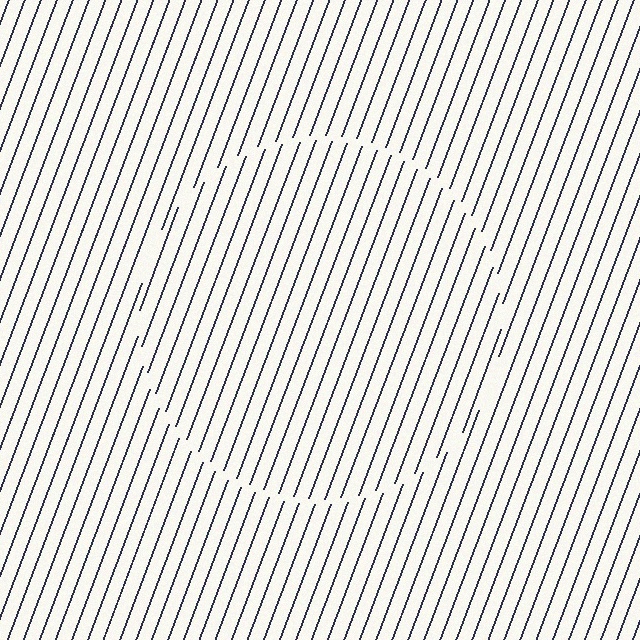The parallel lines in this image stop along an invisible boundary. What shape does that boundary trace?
An illusory circle. The interior of the shape contains the same grating, shifted by half a period — the contour is defined by the phase discontinuity where line-ends from the inner and outer gratings abut.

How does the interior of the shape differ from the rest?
The interior of the shape contains the same grating, shifted by half a period — the contour is defined by the phase discontinuity where line-ends from the inner and outer gratings abut.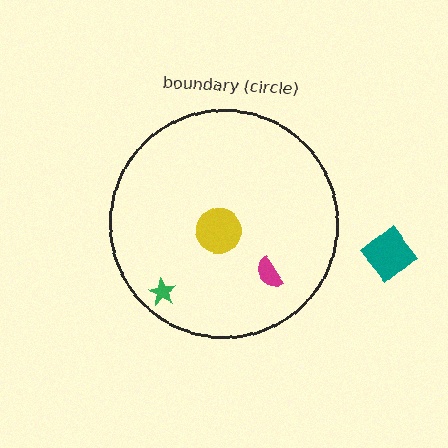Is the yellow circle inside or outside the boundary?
Inside.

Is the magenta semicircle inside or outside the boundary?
Inside.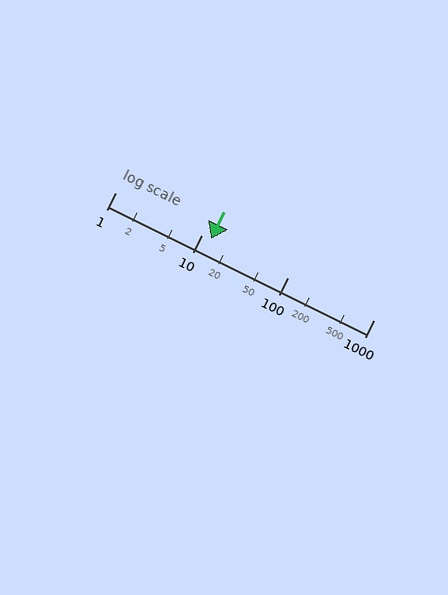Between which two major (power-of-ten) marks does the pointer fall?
The pointer is between 10 and 100.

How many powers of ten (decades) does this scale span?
The scale spans 3 decades, from 1 to 1000.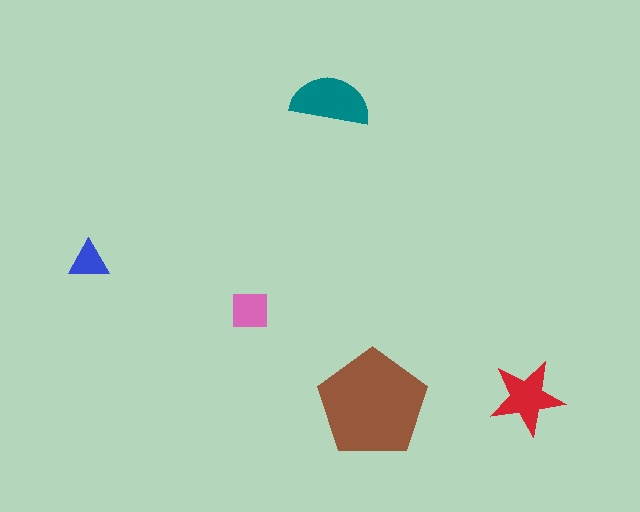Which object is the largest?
The brown pentagon.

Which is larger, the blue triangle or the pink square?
The pink square.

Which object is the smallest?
The blue triangle.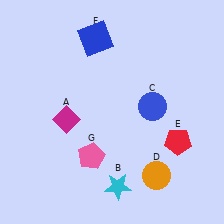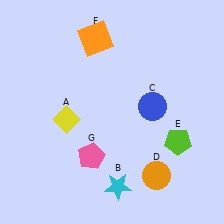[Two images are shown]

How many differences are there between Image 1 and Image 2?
There are 3 differences between the two images.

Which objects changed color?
A changed from magenta to yellow. E changed from red to lime. F changed from blue to orange.